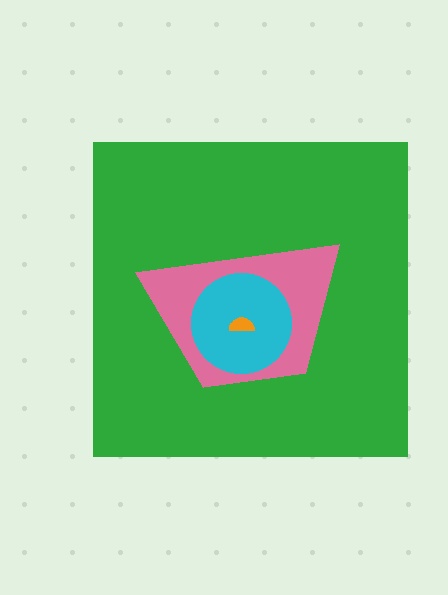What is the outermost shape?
The green square.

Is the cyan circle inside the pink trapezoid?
Yes.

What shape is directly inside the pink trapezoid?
The cyan circle.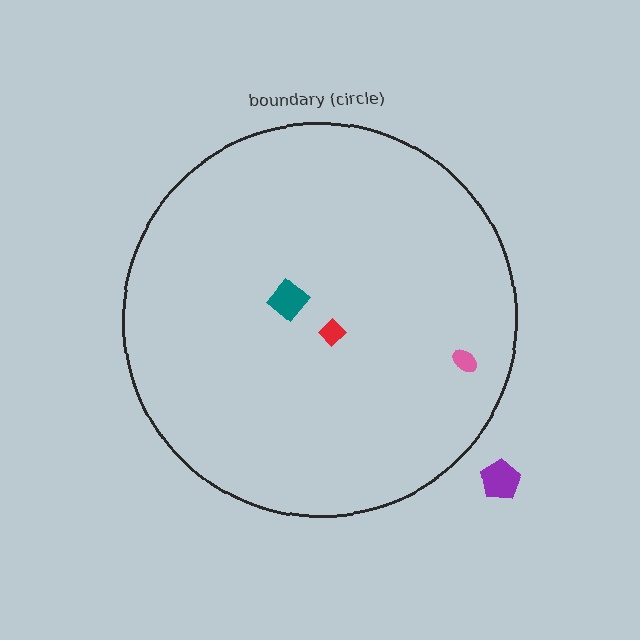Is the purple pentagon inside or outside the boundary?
Outside.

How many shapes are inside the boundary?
3 inside, 1 outside.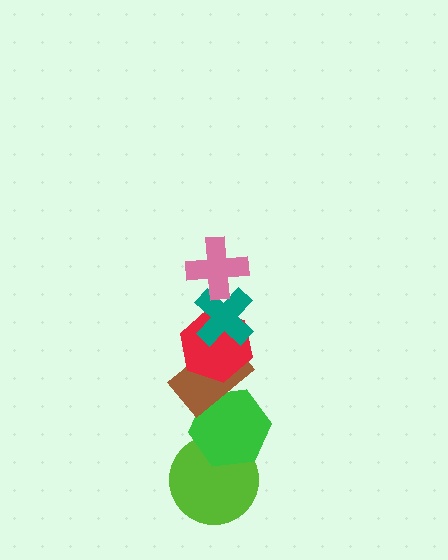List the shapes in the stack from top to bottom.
From top to bottom: the pink cross, the teal cross, the red hexagon, the brown rectangle, the green hexagon, the lime circle.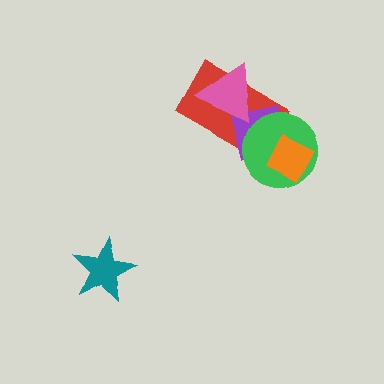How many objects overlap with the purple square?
4 objects overlap with the purple square.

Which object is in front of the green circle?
The orange diamond is in front of the green circle.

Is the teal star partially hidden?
No, no other shape covers it.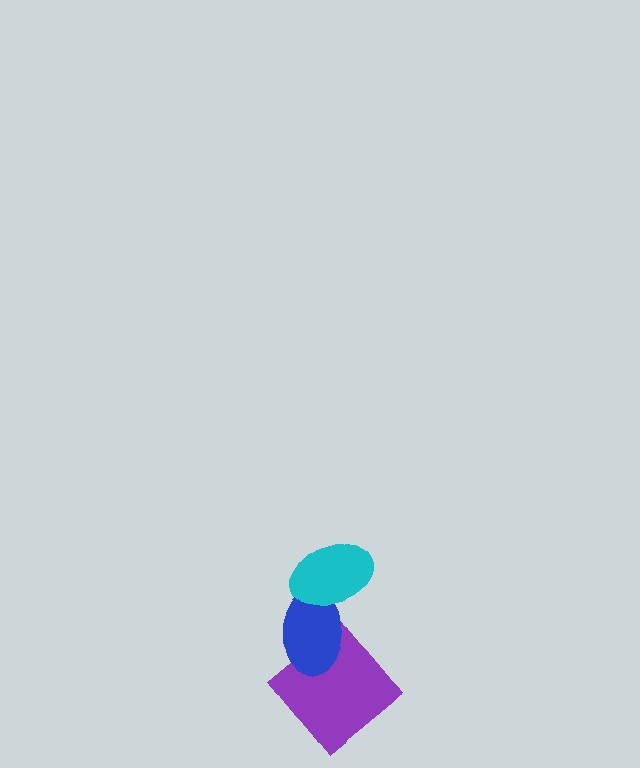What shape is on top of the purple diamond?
The blue ellipse is on top of the purple diamond.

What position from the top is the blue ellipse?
The blue ellipse is 2nd from the top.